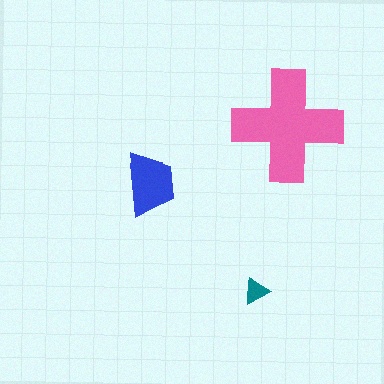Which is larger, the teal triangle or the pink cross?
The pink cross.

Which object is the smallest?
The teal triangle.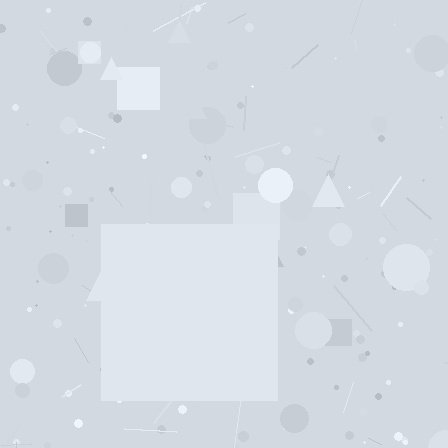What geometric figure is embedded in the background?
A square is embedded in the background.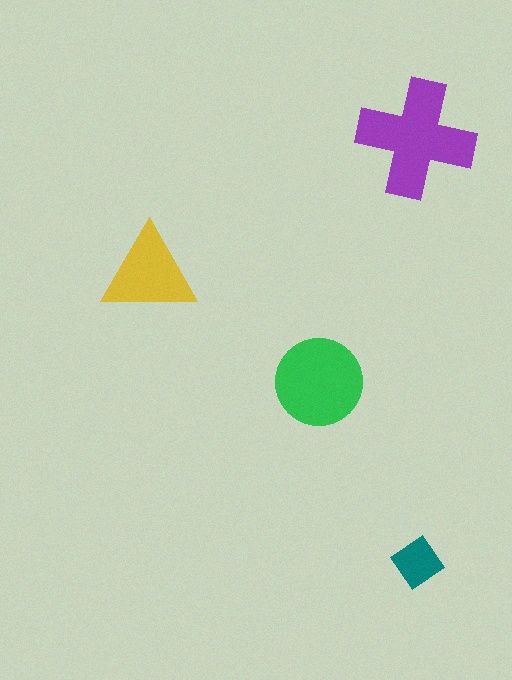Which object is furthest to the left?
The yellow triangle is leftmost.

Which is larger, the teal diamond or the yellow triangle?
The yellow triangle.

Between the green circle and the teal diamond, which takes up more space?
The green circle.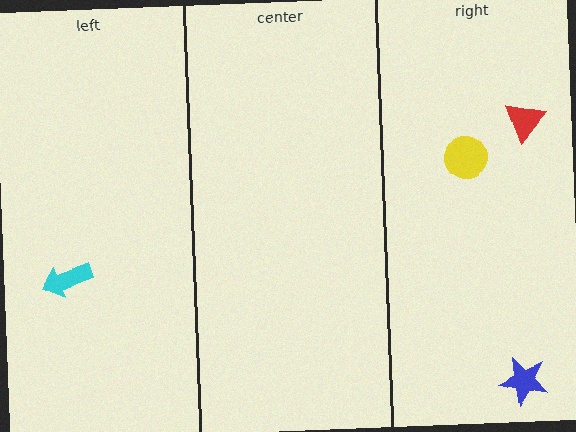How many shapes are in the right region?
3.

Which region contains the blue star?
The right region.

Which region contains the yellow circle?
The right region.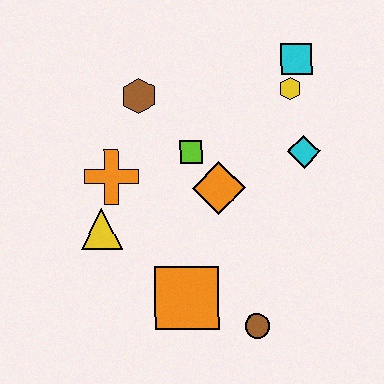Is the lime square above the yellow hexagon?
No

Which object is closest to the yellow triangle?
The orange cross is closest to the yellow triangle.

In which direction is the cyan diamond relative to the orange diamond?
The cyan diamond is to the right of the orange diamond.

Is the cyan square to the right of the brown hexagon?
Yes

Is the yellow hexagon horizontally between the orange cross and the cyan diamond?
Yes